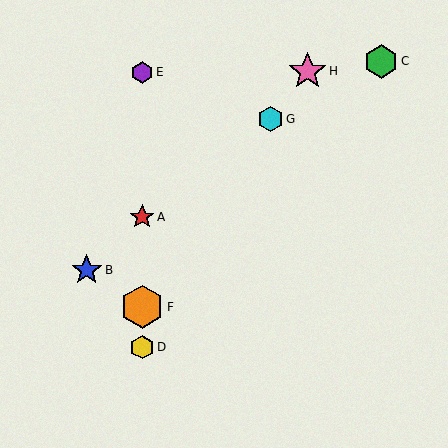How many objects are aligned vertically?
4 objects (A, D, E, F) are aligned vertically.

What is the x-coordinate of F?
Object F is at x≈142.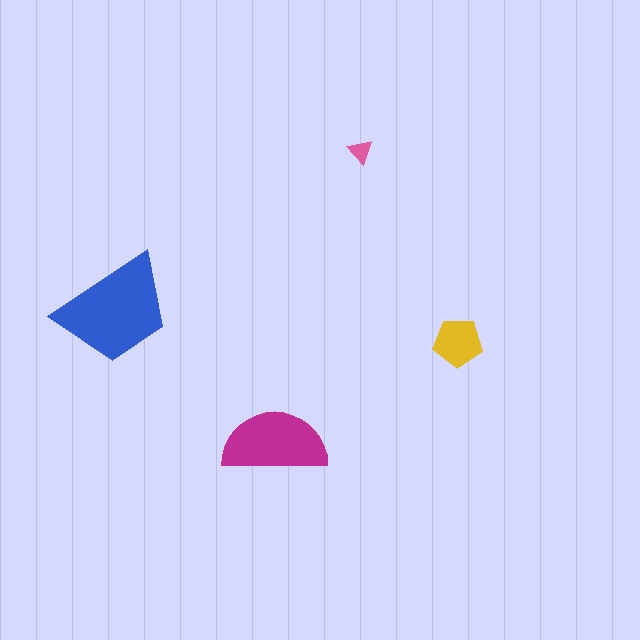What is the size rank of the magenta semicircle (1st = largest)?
2nd.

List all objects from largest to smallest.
The blue trapezoid, the magenta semicircle, the yellow pentagon, the pink triangle.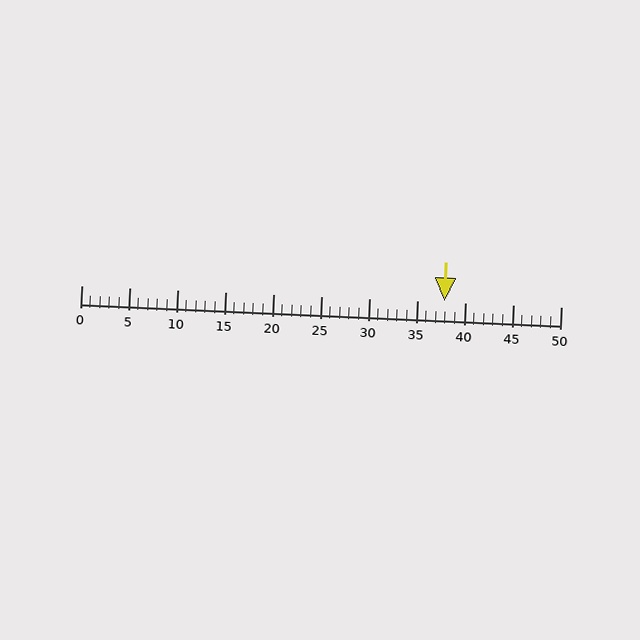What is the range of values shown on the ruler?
The ruler shows values from 0 to 50.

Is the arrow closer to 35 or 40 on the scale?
The arrow is closer to 40.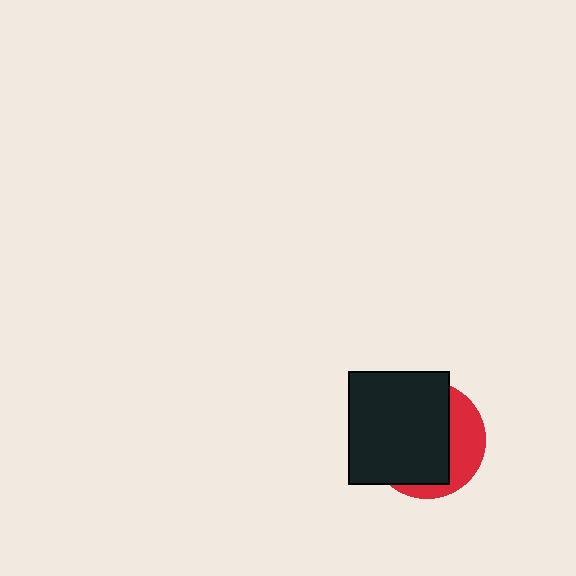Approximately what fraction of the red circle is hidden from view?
Roughly 68% of the red circle is hidden behind the black rectangle.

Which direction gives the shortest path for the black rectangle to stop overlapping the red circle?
Moving left gives the shortest separation.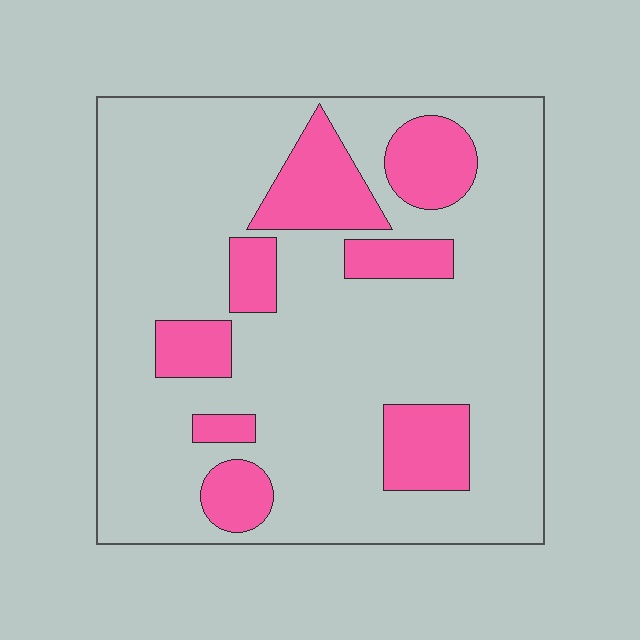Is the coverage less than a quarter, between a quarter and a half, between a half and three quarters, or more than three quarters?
Less than a quarter.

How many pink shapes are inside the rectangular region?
8.